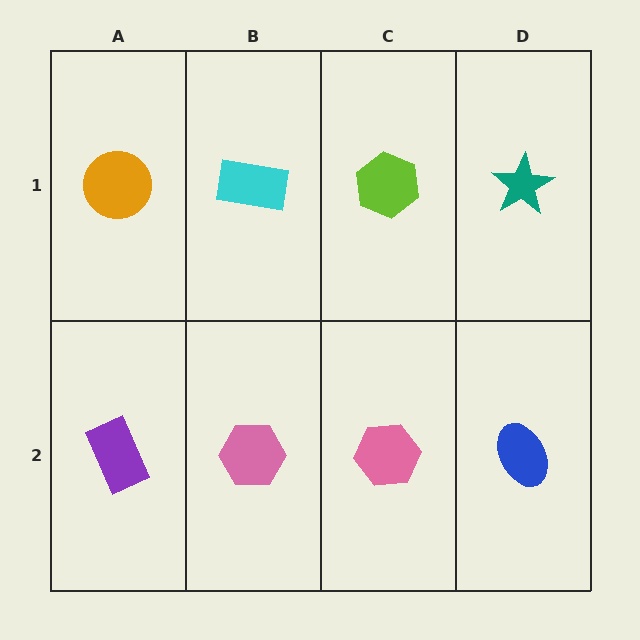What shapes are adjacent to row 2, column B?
A cyan rectangle (row 1, column B), a purple rectangle (row 2, column A), a pink hexagon (row 2, column C).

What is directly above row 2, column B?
A cyan rectangle.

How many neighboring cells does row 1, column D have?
2.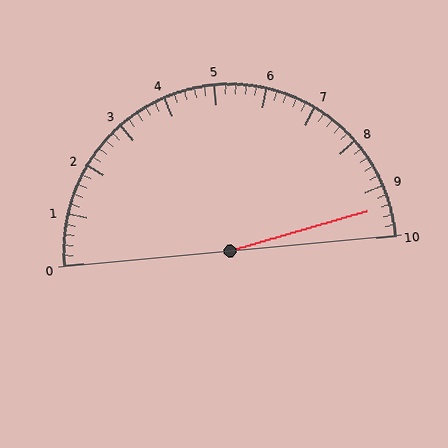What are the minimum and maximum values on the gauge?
The gauge ranges from 0 to 10.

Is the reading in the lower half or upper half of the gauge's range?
The reading is in the upper half of the range (0 to 10).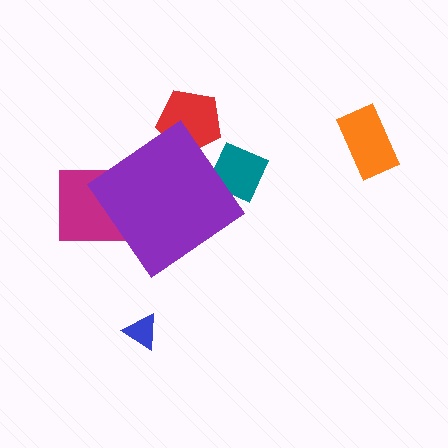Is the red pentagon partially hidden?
Yes, the red pentagon is partially hidden behind the purple diamond.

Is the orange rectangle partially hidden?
No, the orange rectangle is fully visible.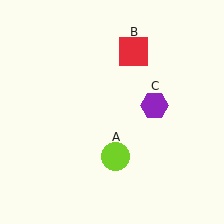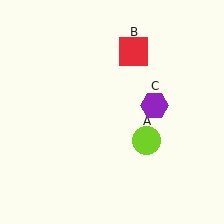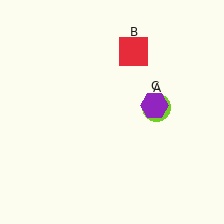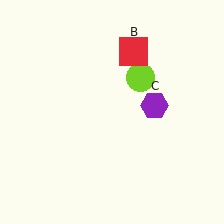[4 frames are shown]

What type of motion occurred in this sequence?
The lime circle (object A) rotated counterclockwise around the center of the scene.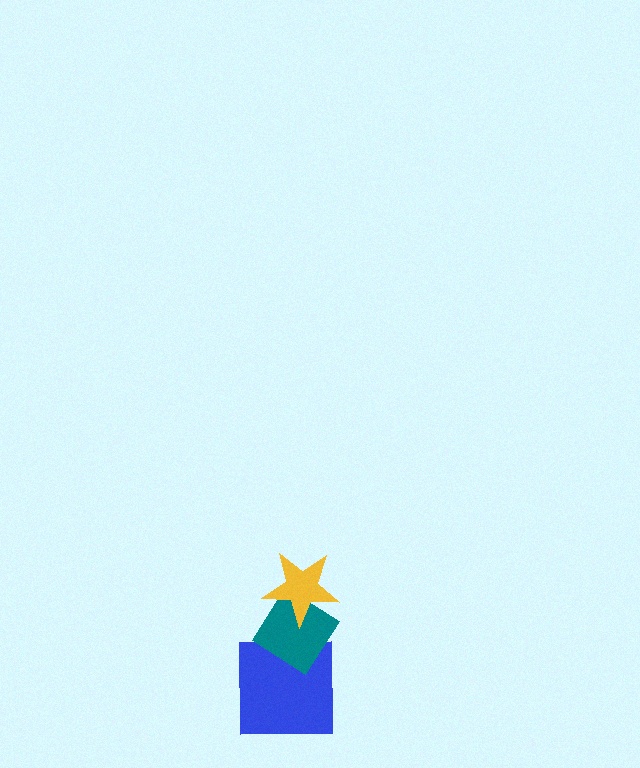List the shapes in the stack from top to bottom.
From top to bottom: the yellow star, the teal diamond, the blue square.